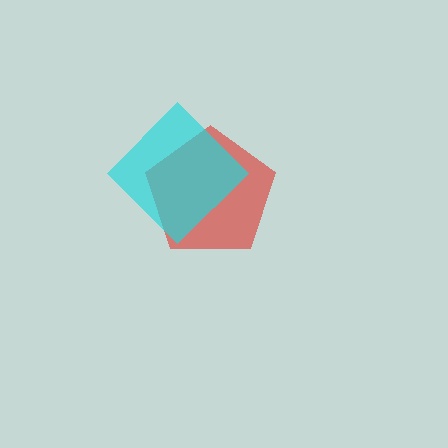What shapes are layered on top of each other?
The layered shapes are: a red pentagon, a cyan diamond.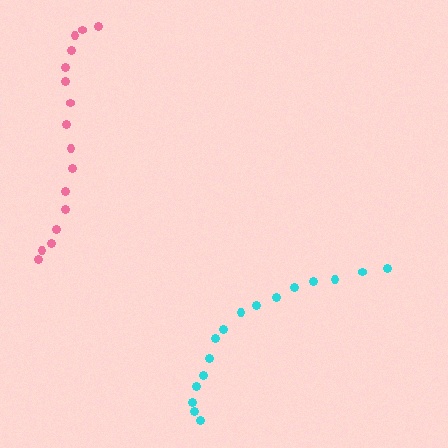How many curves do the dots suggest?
There are 2 distinct paths.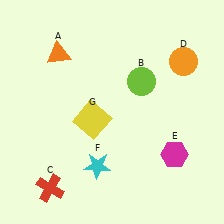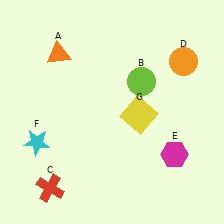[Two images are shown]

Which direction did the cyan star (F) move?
The cyan star (F) moved left.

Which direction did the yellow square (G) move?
The yellow square (G) moved right.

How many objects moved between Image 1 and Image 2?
2 objects moved between the two images.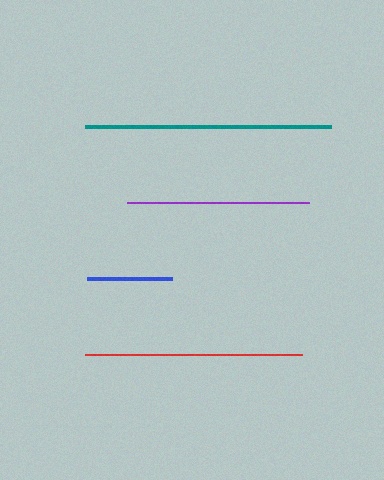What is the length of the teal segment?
The teal segment is approximately 246 pixels long.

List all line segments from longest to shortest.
From longest to shortest: teal, red, purple, blue.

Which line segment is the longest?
The teal line is the longest at approximately 246 pixels.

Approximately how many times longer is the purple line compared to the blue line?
The purple line is approximately 2.1 times the length of the blue line.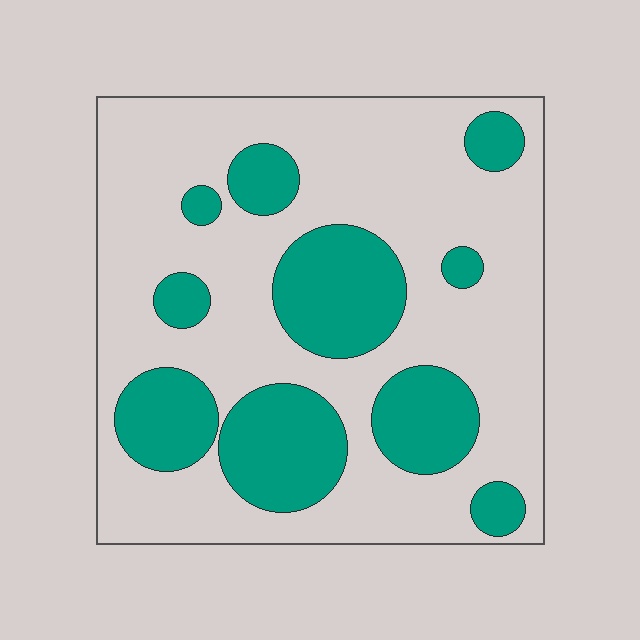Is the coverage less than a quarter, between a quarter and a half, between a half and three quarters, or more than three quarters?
Between a quarter and a half.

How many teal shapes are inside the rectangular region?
10.